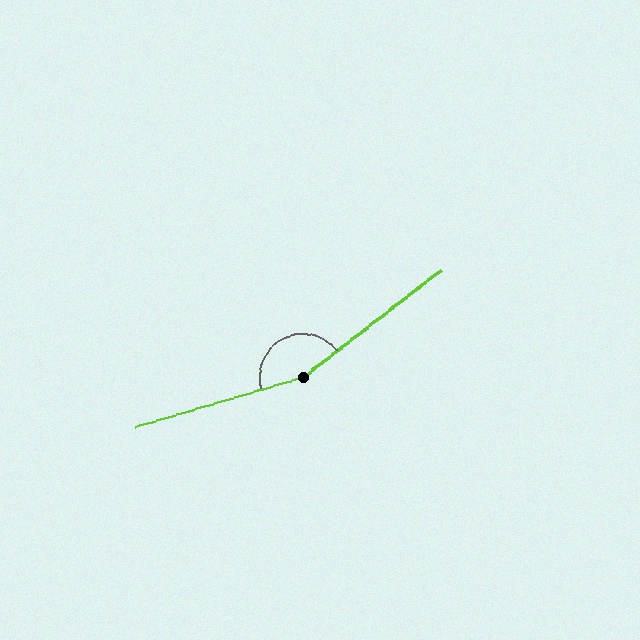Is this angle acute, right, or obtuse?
It is obtuse.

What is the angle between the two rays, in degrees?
Approximately 159 degrees.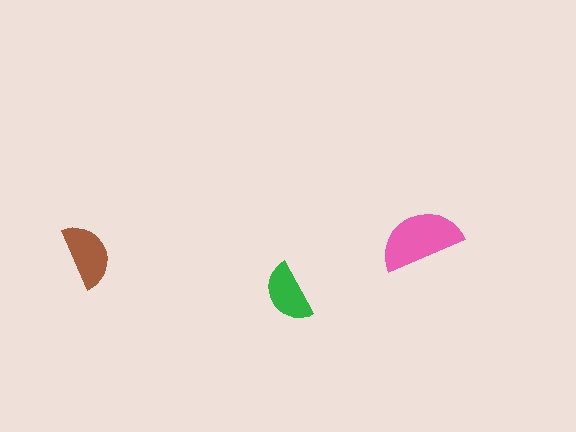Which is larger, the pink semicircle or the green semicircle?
The pink one.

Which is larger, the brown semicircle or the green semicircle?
The brown one.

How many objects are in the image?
There are 3 objects in the image.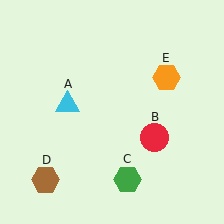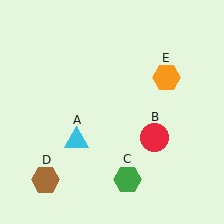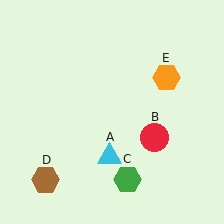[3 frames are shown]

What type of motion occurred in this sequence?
The cyan triangle (object A) rotated counterclockwise around the center of the scene.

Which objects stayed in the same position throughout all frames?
Red circle (object B) and green hexagon (object C) and brown hexagon (object D) and orange hexagon (object E) remained stationary.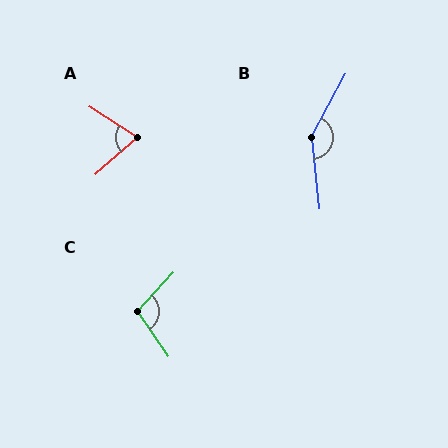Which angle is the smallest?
A, at approximately 73 degrees.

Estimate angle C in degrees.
Approximately 103 degrees.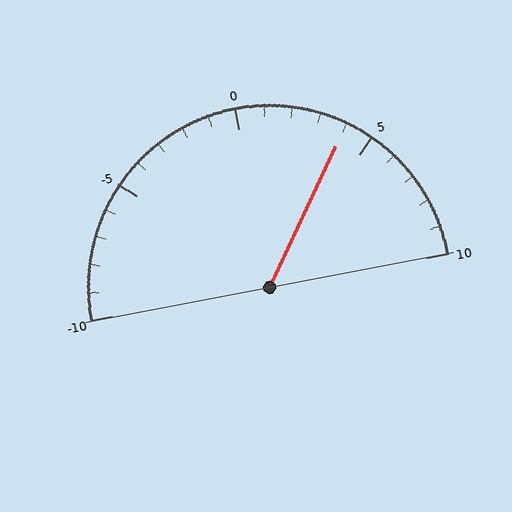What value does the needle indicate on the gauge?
The needle indicates approximately 4.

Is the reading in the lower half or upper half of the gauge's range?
The reading is in the upper half of the range (-10 to 10).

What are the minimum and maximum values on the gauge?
The gauge ranges from -10 to 10.